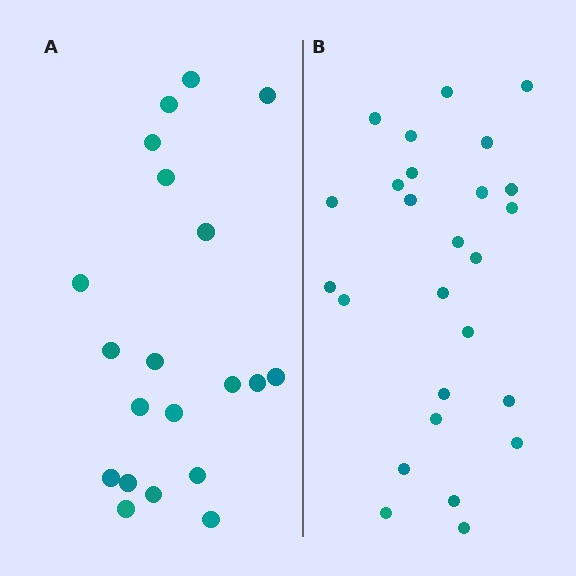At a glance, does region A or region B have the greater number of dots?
Region B (the right region) has more dots.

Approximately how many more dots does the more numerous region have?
Region B has about 6 more dots than region A.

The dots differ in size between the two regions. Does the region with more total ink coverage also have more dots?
No. Region A has more total ink coverage because its dots are larger, but region B actually contains more individual dots. Total area can be misleading — the number of items is what matters here.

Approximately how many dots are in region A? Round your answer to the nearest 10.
About 20 dots.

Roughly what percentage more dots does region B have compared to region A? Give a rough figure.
About 30% more.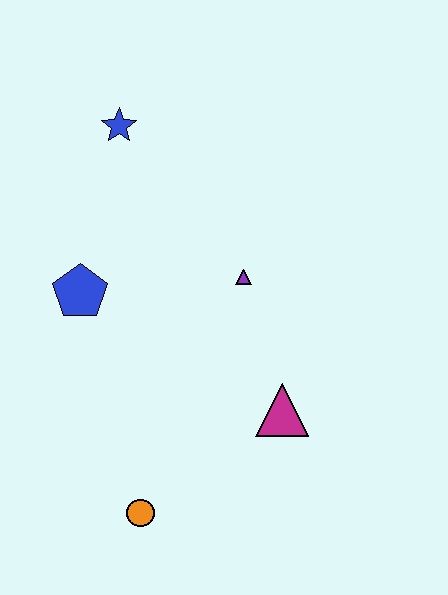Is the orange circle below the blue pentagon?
Yes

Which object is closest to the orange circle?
The magenta triangle is closest to the orange circle.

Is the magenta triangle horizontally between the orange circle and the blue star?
No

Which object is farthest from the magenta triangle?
The blue star is farthest from the magenta triangle.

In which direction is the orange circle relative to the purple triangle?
The orange circle is below the purple triangle.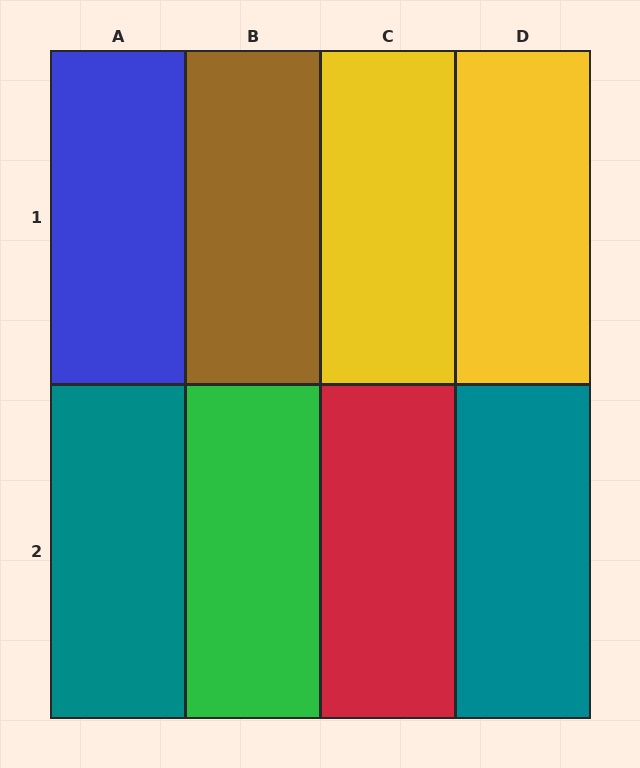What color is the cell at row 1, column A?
Blue.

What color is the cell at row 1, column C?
Yellow.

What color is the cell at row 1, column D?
Yellow.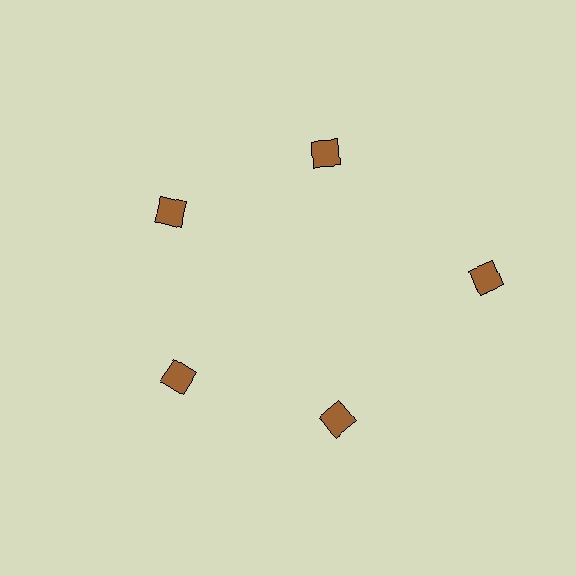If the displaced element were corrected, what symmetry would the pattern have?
It would have 5-fold rotational symmetry — the pattern would map onto itself every 72 degrees.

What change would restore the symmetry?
The symmetry would be restored by moving it inward, back onto the ring so that all 5 diamonds sit at equal angles and equal distance from the center.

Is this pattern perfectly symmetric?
No. The 5 brown diamonds are arranged in a ring, but one element near the 3 o'clock position is pushed outward from the center, breaking the 5-fold rotational symmetry.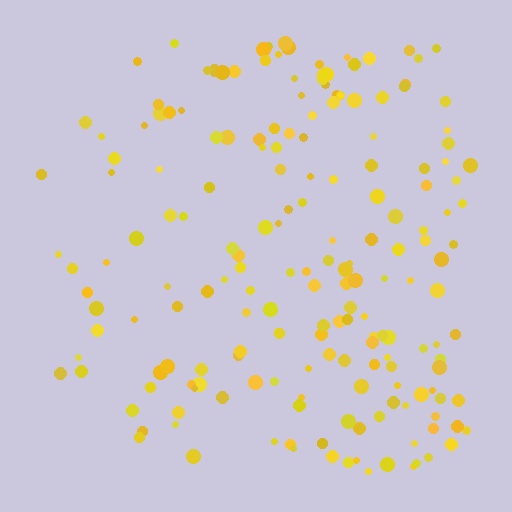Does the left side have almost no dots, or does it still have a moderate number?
Still a moderate number, just noticeably fewer than the right.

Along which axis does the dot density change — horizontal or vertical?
Horizontal.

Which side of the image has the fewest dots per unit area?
The left.